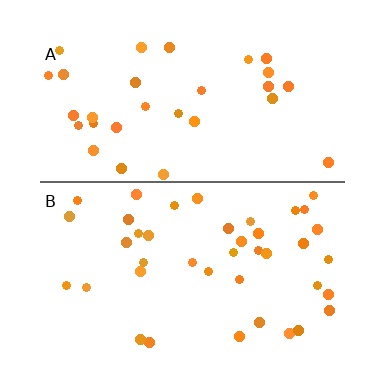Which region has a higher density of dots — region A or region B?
B (the bottom).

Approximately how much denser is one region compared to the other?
Approximately 1.3× — region B over region A.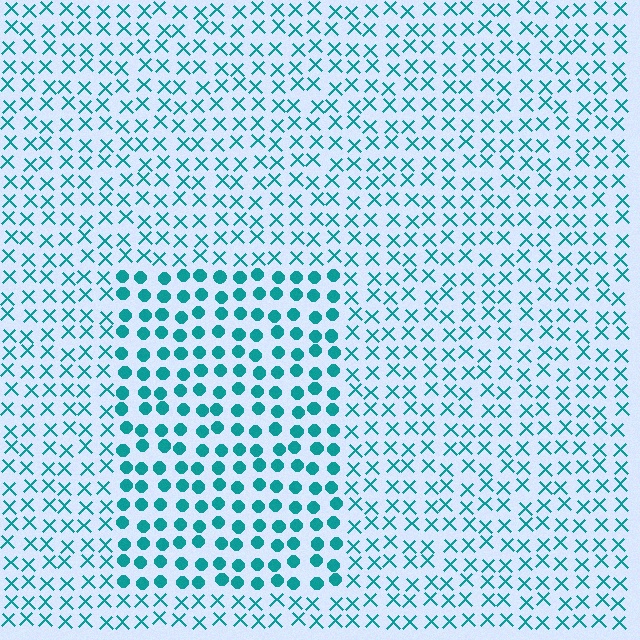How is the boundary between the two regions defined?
The boundary is defined by a change in element shape: circles inside vs. X marks outside. All elements share the same color and spacing.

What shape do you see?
I see a rectangle.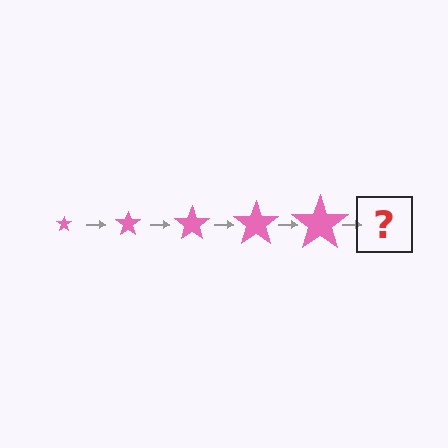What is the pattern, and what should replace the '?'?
The pattern is that the star gets progressively larger each step. The '?' should be a pink star, larger than the previous one.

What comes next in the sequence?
The next element should be a pink star, larger than the previous one.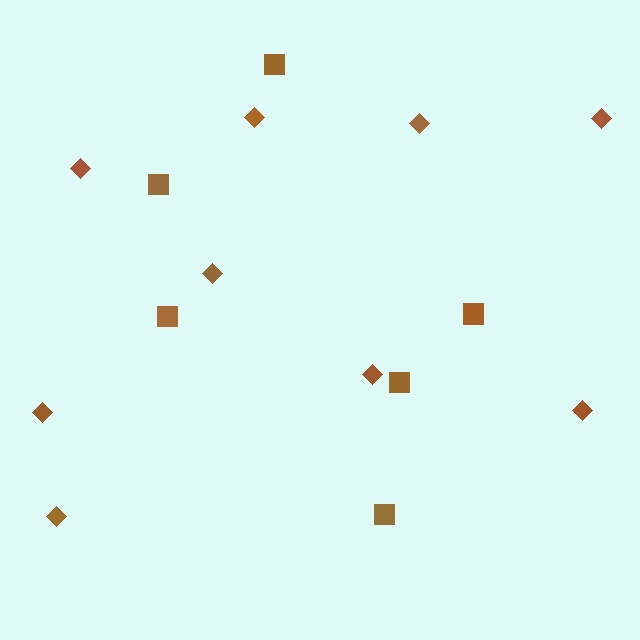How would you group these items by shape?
There are 2 groups: one group of diamonds (9) and one group of squares (6).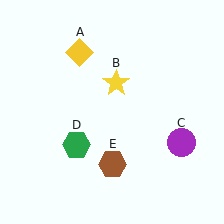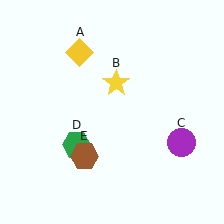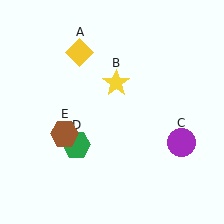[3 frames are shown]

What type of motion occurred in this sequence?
The brown hexagon (object E) rotated clockwise around the center of the scene.